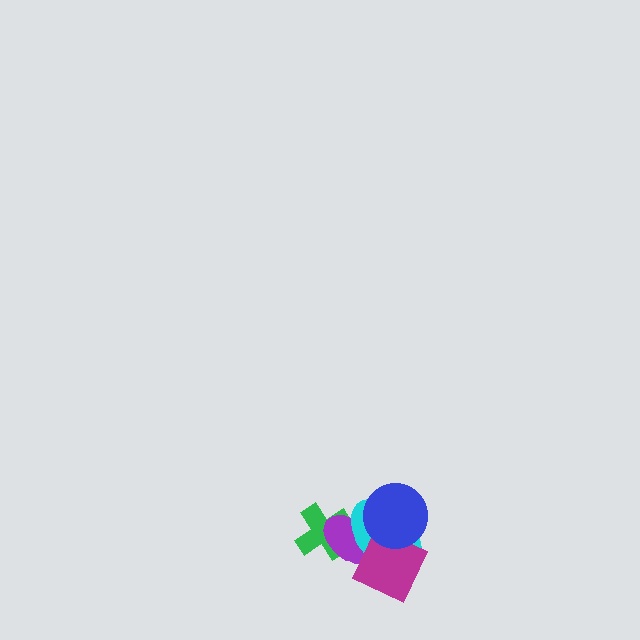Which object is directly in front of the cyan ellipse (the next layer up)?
The magenta square is directly in front of the cyan ellipse.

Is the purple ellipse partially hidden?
Yes, it is partially covered by another shape.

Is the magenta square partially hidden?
Yes, it is partially covered by another shape.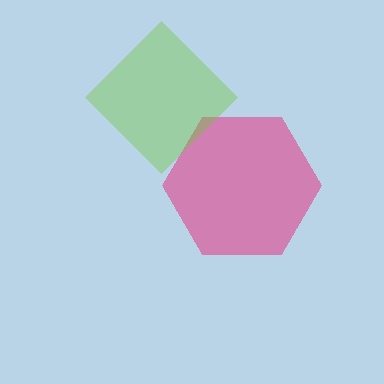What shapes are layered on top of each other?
The layered shapes are: a pink hexagon, a lime diamond.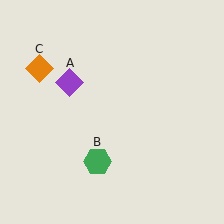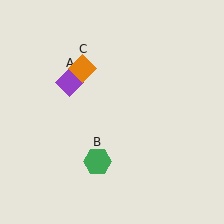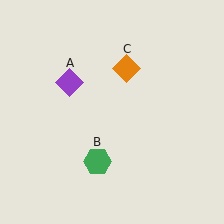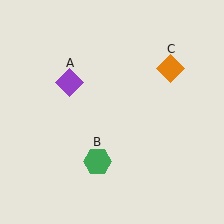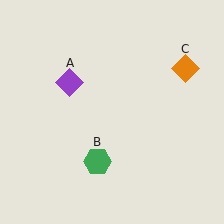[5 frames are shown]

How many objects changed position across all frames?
1 object changed position: orange diamond (object C).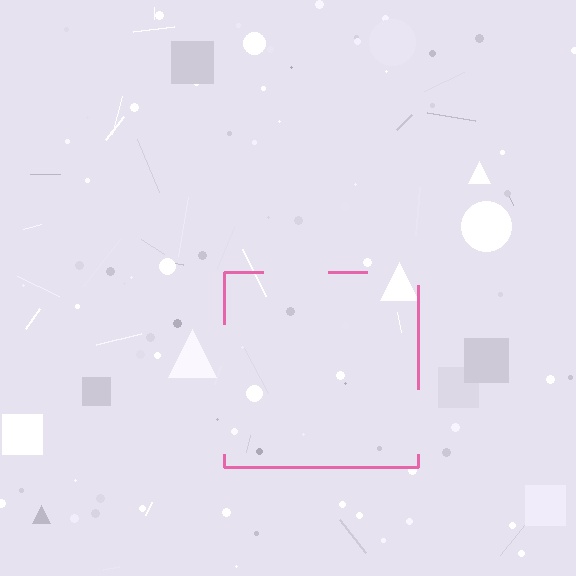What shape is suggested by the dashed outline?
The dashed outline suggests a square.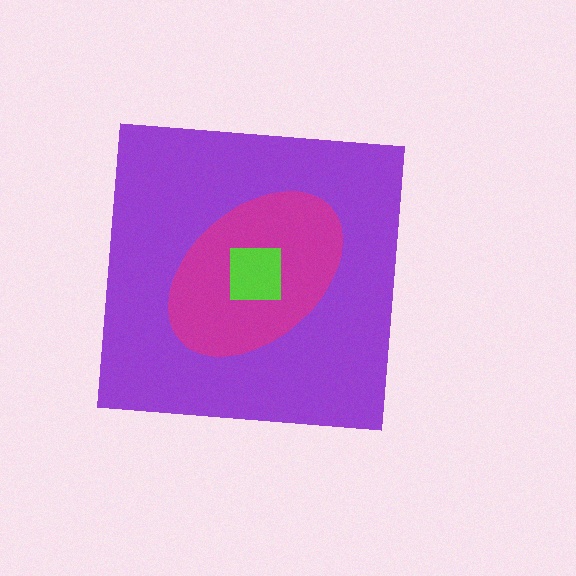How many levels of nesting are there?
3.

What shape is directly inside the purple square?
The magenta ellipse.